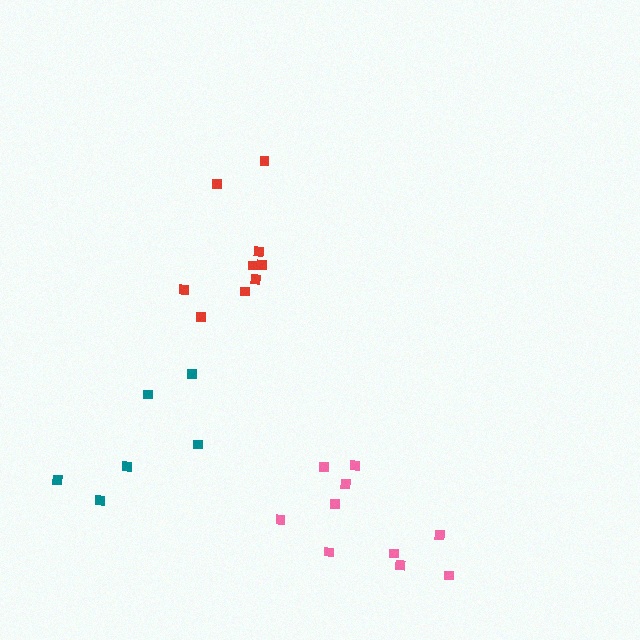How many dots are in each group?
Group 1: 6 dots, Group 2: 10 dots, Group 3: 9 dots (25 total).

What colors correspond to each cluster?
The clusters are colored: teal, pink, red.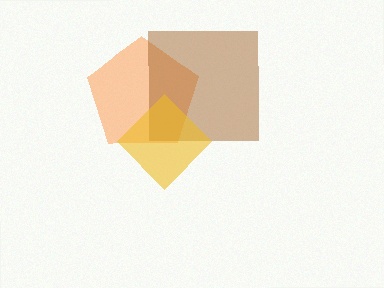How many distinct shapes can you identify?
There are 3 distinct shapes: an orange pentagon, a brown square, a yellow diamond.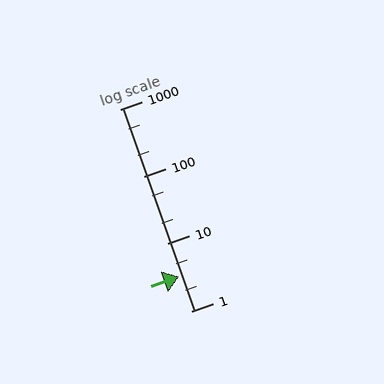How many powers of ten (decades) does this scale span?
The scale spans 3 decades, from 1 to 1000.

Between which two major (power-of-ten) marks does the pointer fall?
The pointer is between 1 and 10.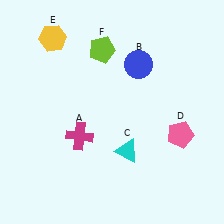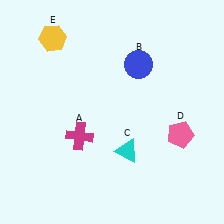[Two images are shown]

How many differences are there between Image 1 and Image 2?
There is 1 difference between the two images.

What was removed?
The lime pentagon (F) was removed in Image 2.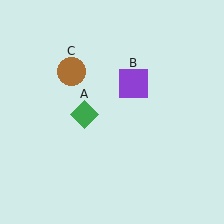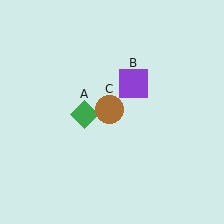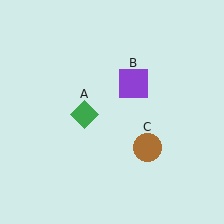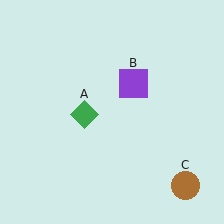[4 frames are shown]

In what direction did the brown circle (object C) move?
The brown circle (object C) moved down and to the right.